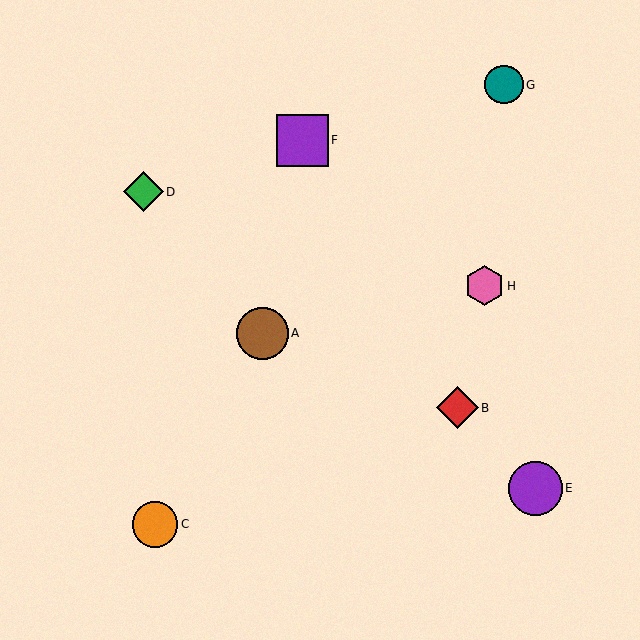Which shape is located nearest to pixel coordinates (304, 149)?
The purple square (labeled F) at (302, 140) is nearest to that location.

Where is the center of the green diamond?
The center of the green diamond is at (143, 192).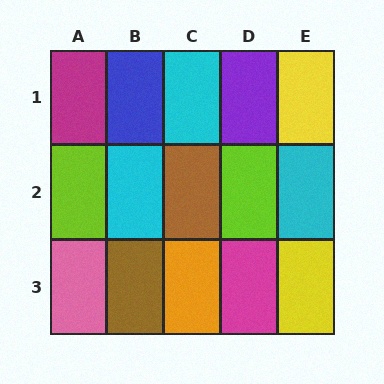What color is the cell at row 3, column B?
Brown.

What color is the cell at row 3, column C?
Orange.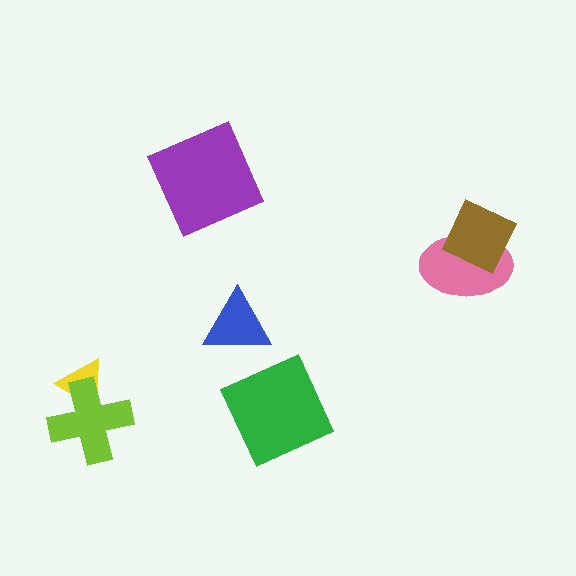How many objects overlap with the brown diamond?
1 object overlaps with the brown diamond.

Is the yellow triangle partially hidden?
Yes, it is partially covered by another shape.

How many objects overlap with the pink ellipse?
1 object overlaps with the pink ellipse.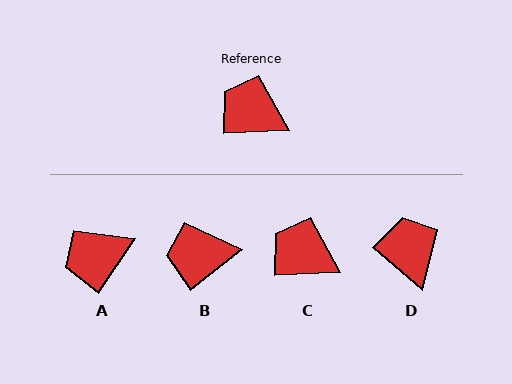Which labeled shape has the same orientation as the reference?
C.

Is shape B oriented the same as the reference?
No, it is off by about 36 degrees.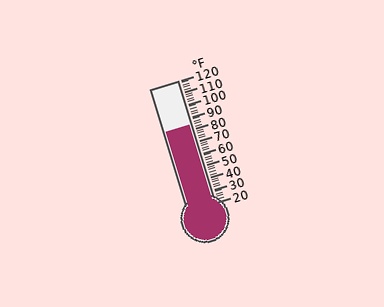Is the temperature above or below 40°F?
The temperature is above 40°F.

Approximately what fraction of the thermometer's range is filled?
The thermometer is filled to approximately 65% of its range.